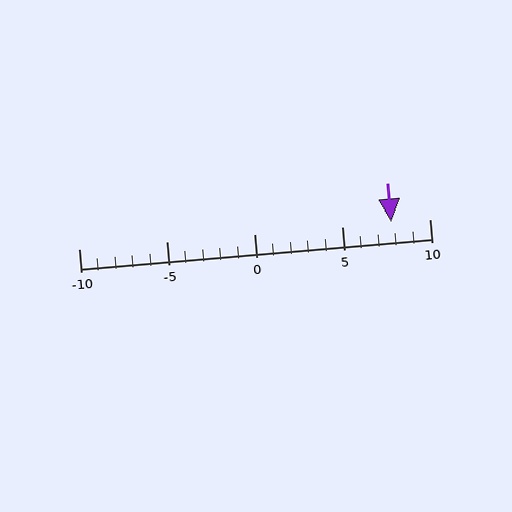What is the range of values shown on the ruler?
The ruler shows values from -10 to 10.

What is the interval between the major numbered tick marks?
The major tick marks are spaced 5 units apart.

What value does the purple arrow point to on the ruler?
The purple arrow points to approximately 8.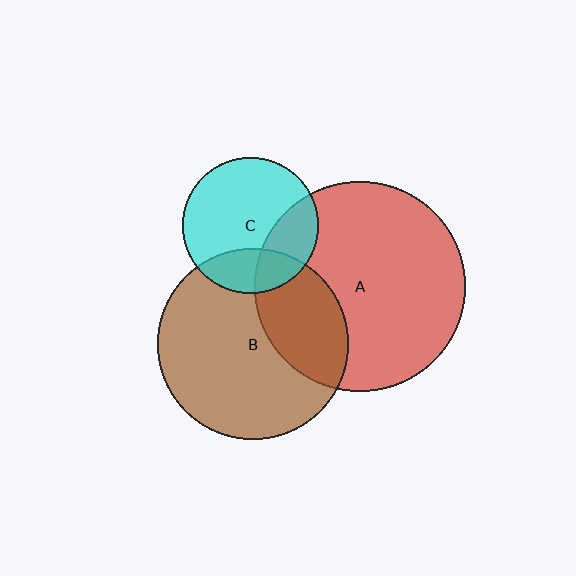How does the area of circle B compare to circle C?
Approximately 2.0 times.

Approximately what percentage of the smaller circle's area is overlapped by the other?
Approximately 25%.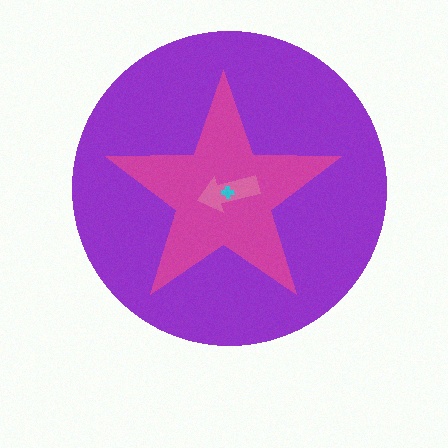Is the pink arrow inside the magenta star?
Yes.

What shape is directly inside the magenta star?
The pink arrow.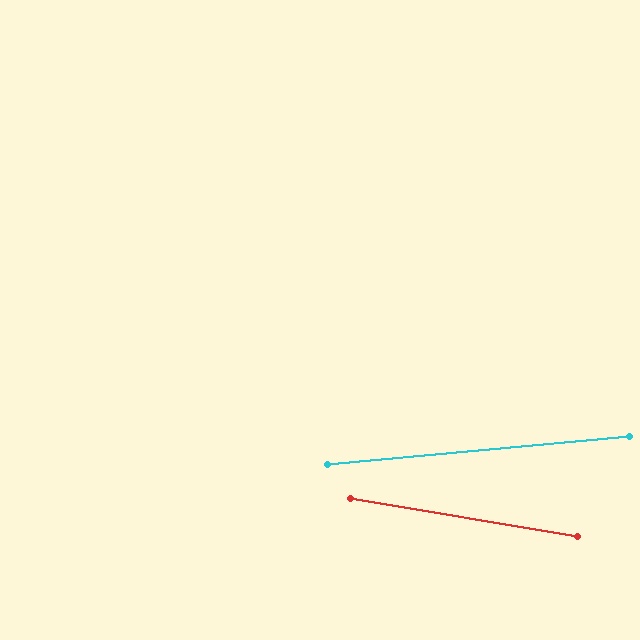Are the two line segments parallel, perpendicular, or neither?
Neither parallel nor perpendicular — they differ by about 15°.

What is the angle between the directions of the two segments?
Approximately 15 degrees.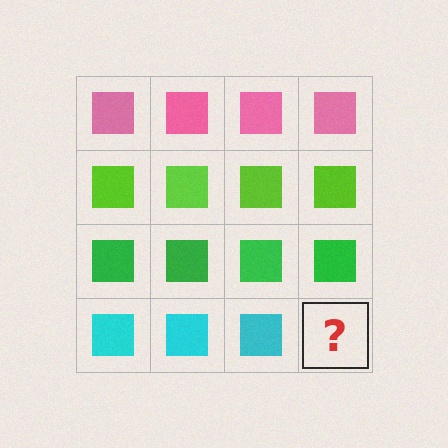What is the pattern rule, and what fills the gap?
The rule is that each row has a consistent color. The gap should be filled with a cyan square.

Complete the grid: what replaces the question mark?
The question mark should be replaced with a cyan square.